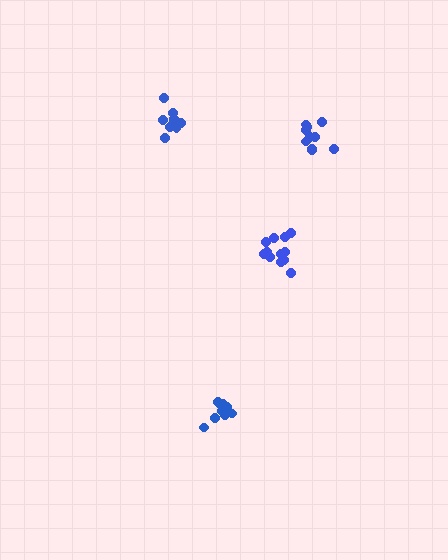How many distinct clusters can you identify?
There are 4 distinct clusters.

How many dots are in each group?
Group 1: 10 dots, Group 2: 10 dots, Group 3: 12 dots, Group 4: 11 dots (43 total).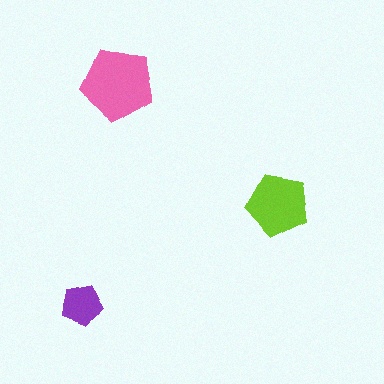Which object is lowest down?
The purple pentagon is bottommost.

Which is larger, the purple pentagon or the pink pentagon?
The pink one.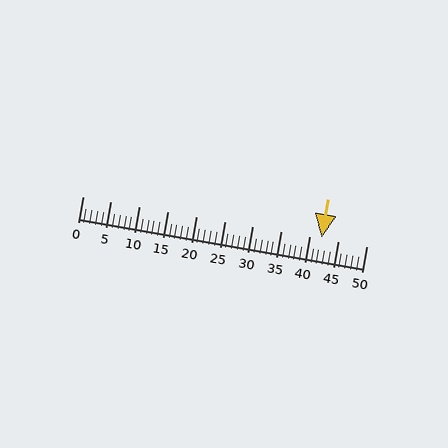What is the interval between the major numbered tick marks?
The major tick marks are spaced 5 units apart.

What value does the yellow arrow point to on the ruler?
The yellow arrow points to approximately 42.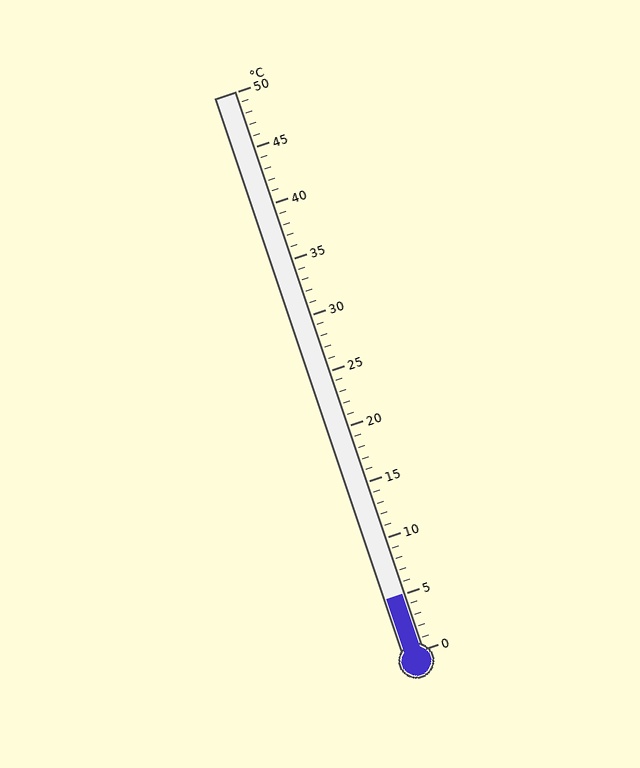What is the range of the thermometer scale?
The thermometer scale ranges from 0°C to 50°C.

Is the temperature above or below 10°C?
The temperature is below 10°C.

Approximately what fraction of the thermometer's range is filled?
The thermometer is filled to approximately 10% of its range.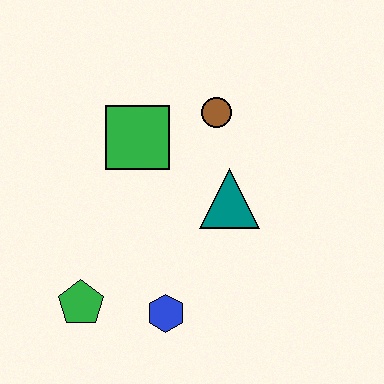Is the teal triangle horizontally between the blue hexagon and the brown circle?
No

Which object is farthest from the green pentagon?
The brown circle is farthest from the green pentagon.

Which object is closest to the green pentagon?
The blue hexagon is closest to the green pentagon.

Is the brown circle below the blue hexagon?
No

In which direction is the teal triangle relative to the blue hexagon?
The teal triangle is above the blue hexagon.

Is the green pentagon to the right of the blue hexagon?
No